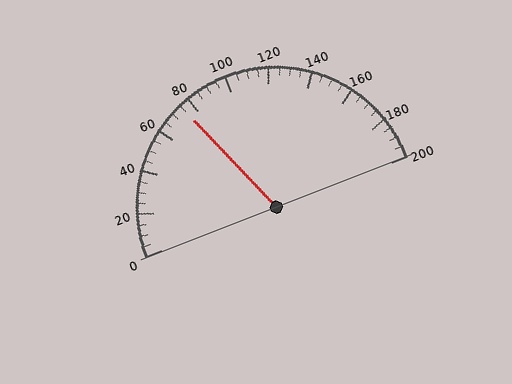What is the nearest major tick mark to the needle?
The nearest major tick mark is 80.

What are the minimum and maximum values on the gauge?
The gauge ranges from 0 to 200.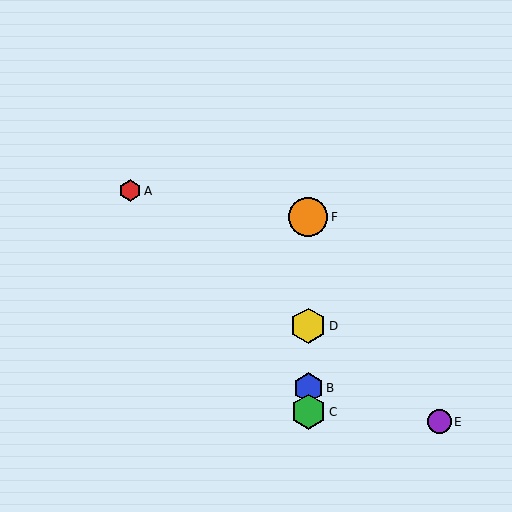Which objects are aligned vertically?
Objects B, C, D, F are aligned vertically.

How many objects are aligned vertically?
4 objects (B, C, D, F) are aligned vertically.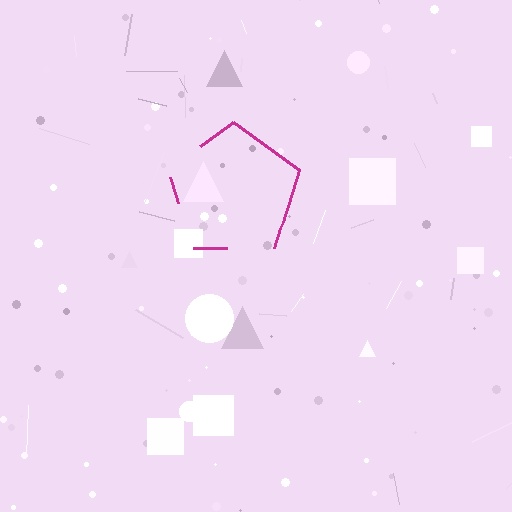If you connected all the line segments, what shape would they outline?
They would outline a pentagon.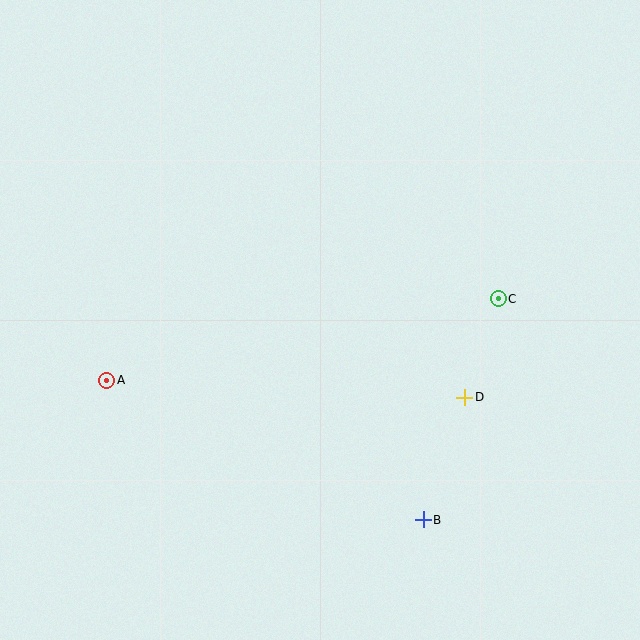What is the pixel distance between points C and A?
The distance between C and A is 400 pixels.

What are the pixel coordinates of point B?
Point B is at (423, 520).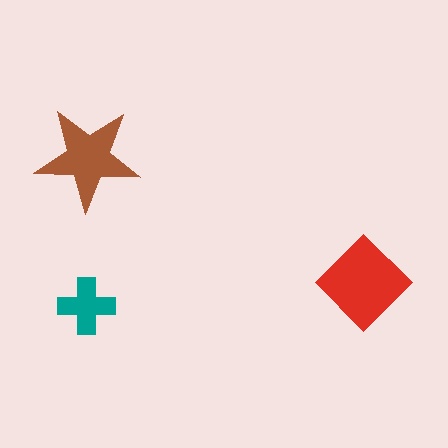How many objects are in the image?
There are 3 objects in the image.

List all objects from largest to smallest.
The red diamond, the brown star, the teal cross.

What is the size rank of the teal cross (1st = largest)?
3rd.